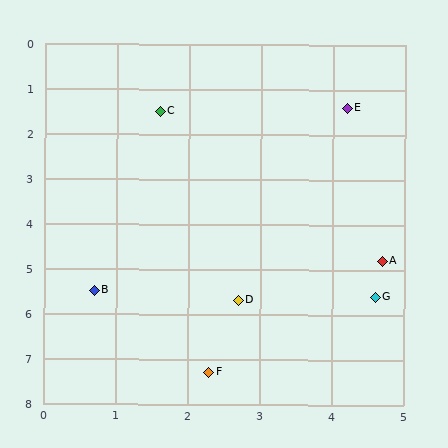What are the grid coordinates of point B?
Point B is at approximately (0.7, 5.5).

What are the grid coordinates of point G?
Point G is at approximately (4.6, 5.6).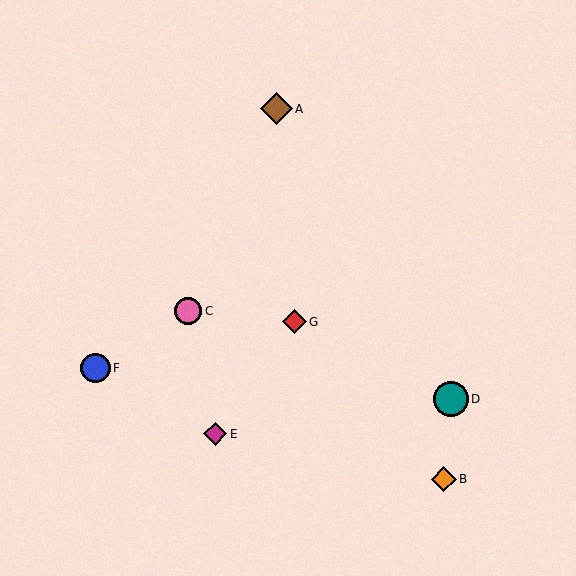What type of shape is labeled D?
Shape D is a teal circle.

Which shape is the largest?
The teal circle (labeled D) is the largest.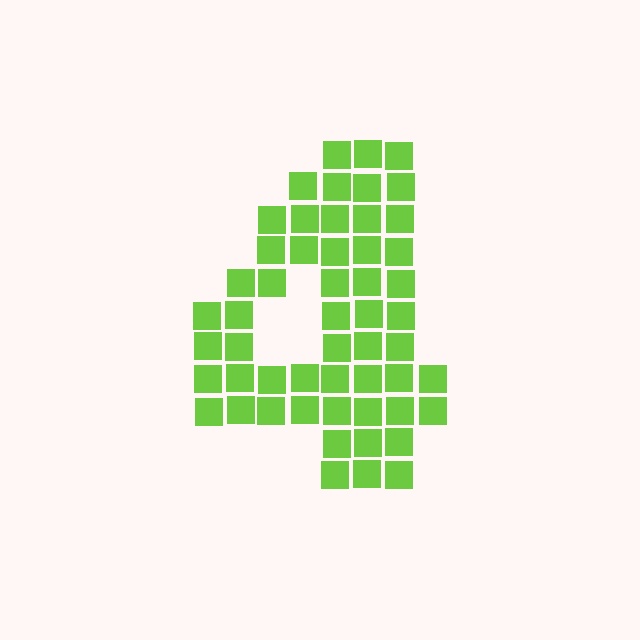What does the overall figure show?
The overall figure shows the digit 4.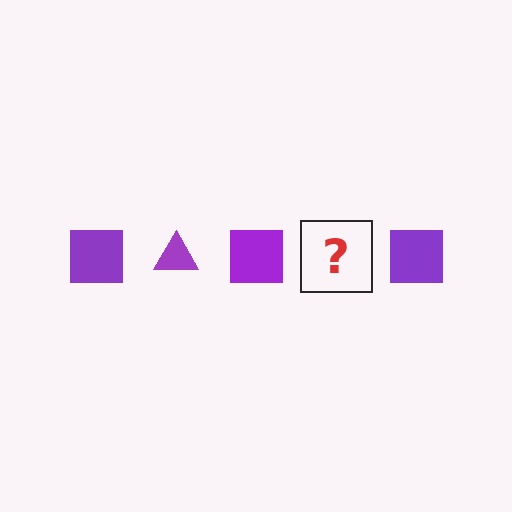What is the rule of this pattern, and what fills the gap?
The rule is that the pattern cycles through square, triangle shapes in purple. The gap should be filled with a purple triangle.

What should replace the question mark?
The question mark should be replaced with a purple triangle.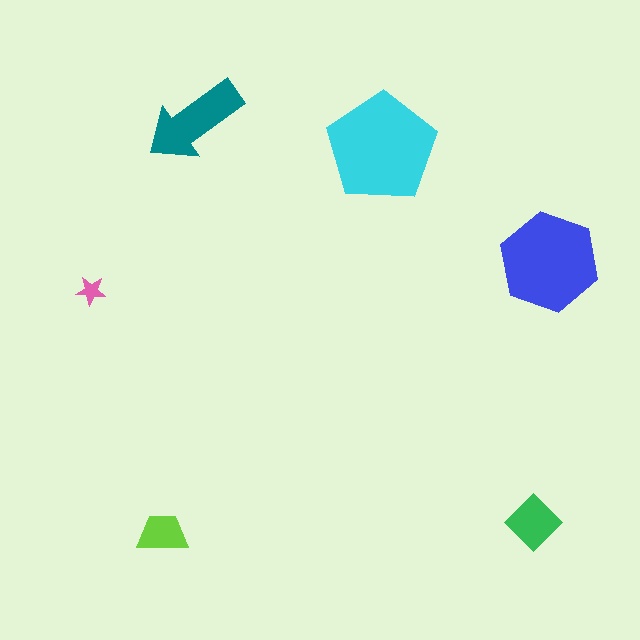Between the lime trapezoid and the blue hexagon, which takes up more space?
The blue hexagon.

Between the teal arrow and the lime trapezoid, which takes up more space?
The teal arrow.